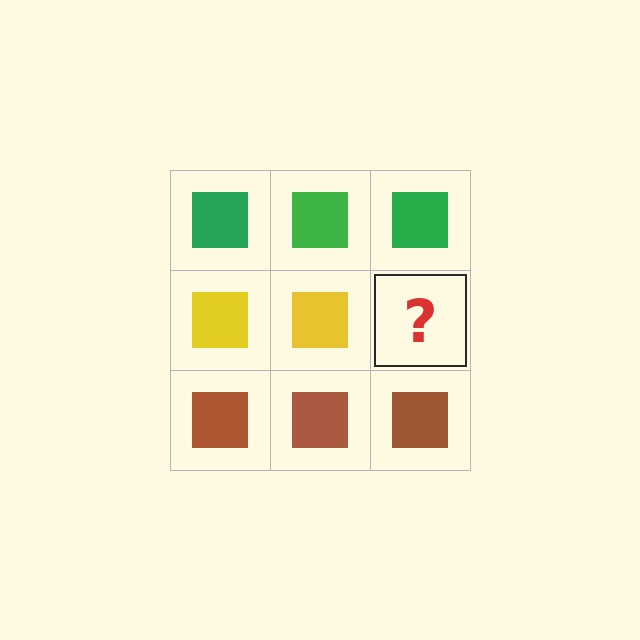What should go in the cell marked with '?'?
The missing cell should contain a yellow square.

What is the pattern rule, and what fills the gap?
The rule is that each row has a consistent color. The gap should be filled with a yellow square.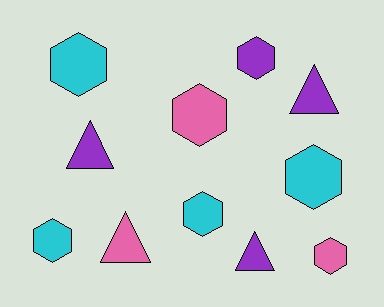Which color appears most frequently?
Cyan, with 4 objects.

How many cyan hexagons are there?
There are 4 cyan hexagons.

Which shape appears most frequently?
Hexagon, with 7 objects.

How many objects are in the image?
There are 11 objects.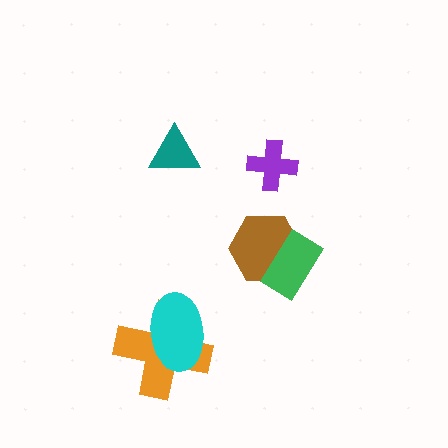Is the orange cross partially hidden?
Yes, it is partially covered by another shape.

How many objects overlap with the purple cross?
0 objects overlap with the purple cross.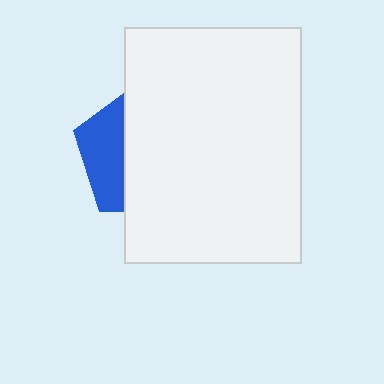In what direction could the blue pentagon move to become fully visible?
The blue pentagon could move left. That would shift it out from behind the white rectangle entirely.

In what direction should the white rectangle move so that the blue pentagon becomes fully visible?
The white rectangle should move right. That is the shortest direction to clear the overlap and leave the blue pentagon fully visible.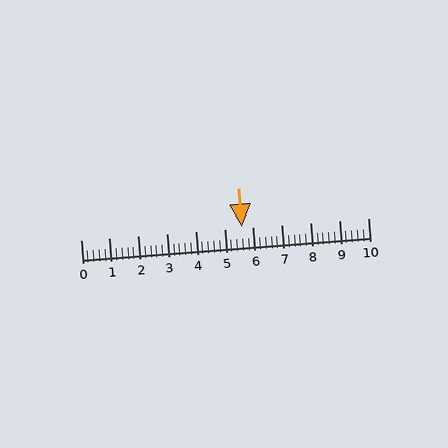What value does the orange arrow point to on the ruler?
The orange arrow points to approximately 5.6.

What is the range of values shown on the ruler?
The ruler shows values from 0 to 10.